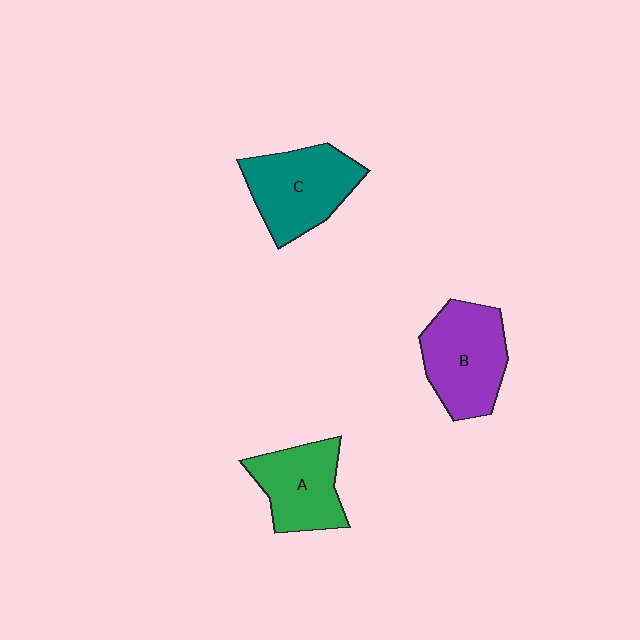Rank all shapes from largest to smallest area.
From largest to smallest: B (purple), C (teal), A (green).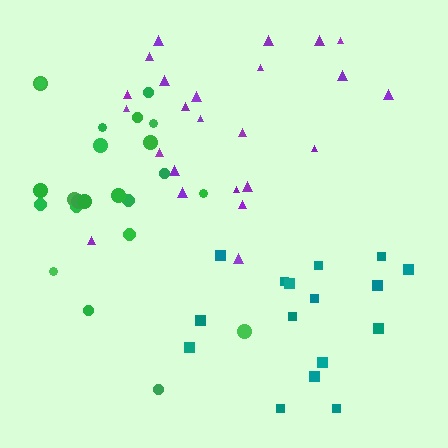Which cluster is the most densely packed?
Purple.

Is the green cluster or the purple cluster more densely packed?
Purple.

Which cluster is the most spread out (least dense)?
Teal.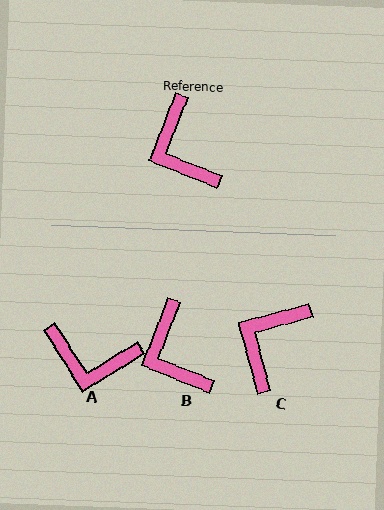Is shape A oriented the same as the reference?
No, it is off by about 53 degrees.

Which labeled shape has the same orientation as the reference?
B.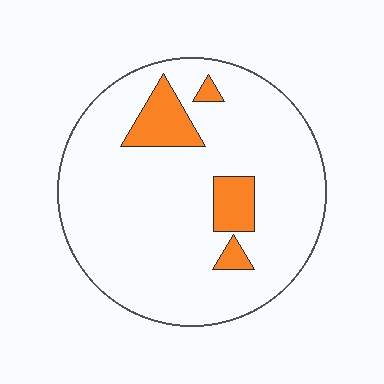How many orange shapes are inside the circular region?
4.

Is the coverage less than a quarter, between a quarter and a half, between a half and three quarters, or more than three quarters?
Less than a quarter.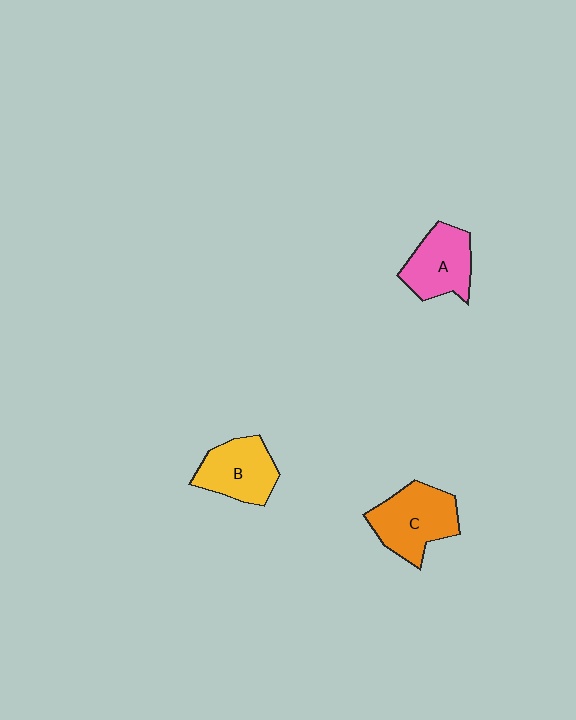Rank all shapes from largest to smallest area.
From largest to smallest: C (orange), A (pink), B (yellow).